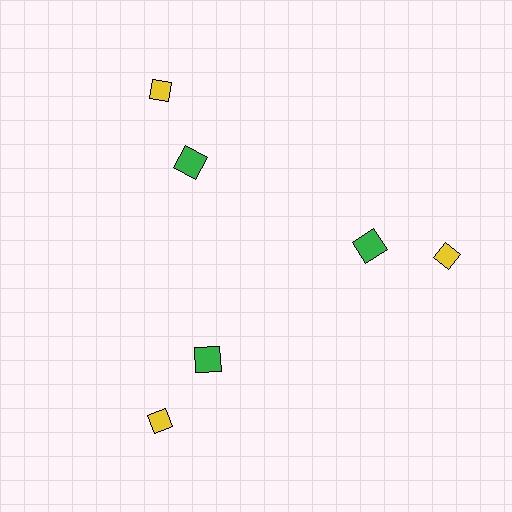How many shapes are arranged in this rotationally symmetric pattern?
There are 6 shapes, arranged in 3 groups of 2.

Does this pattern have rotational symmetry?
Yes, this pattern has 3-fold rotational symmetry. It looks the same after rotating 120 degrees around the center.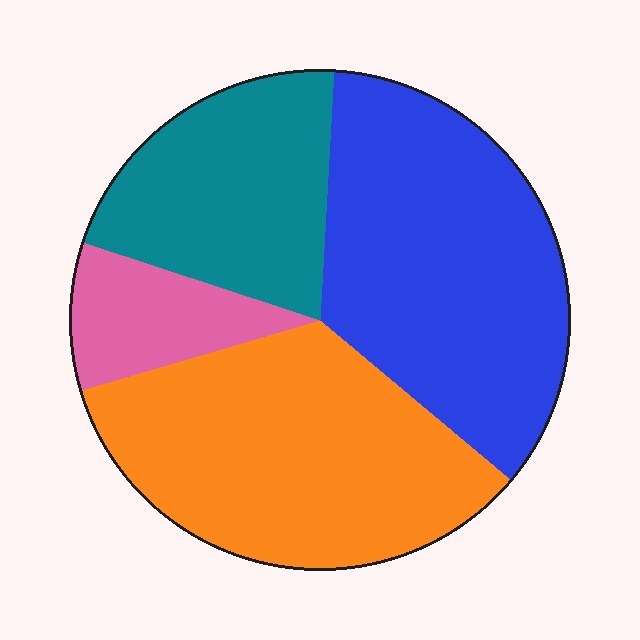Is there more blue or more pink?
Blue.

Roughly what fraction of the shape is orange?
Orange covers roughly 35% of the shape.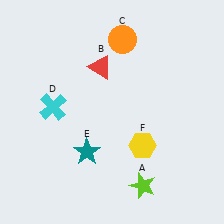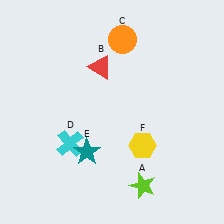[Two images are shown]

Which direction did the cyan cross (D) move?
The cyan cross (D) moved down.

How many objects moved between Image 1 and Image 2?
1 object moved between the two images.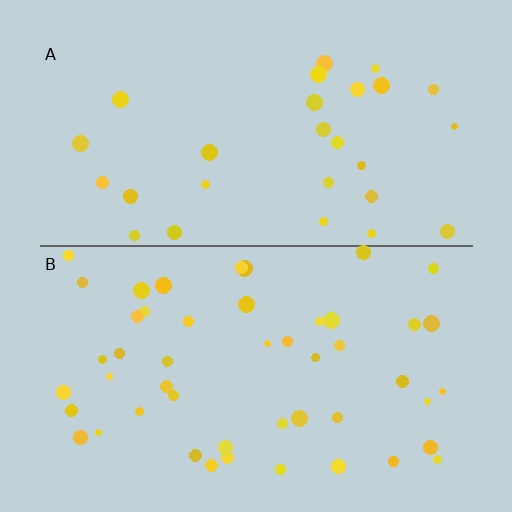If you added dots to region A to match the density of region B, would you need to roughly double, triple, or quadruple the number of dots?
Approximately double.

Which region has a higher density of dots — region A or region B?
B (the bottom).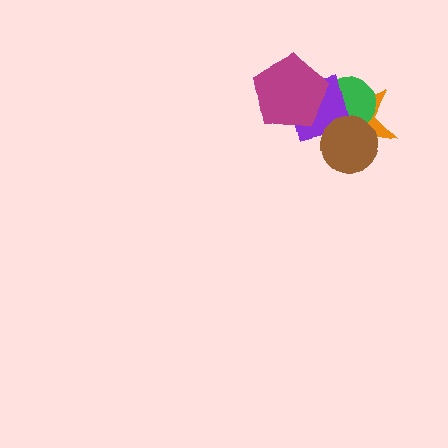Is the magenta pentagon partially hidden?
No, no other shape covers it.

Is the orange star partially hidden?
Yes, it is partially covered by another shape.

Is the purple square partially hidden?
Yes, it is partially covered by another shape.